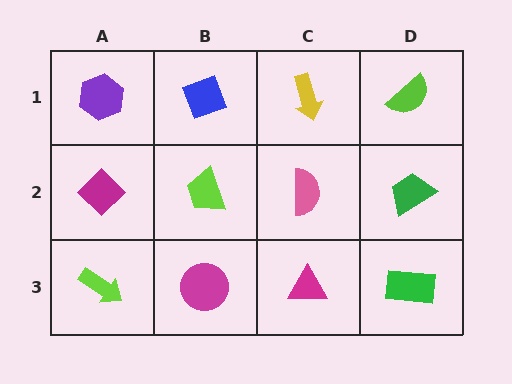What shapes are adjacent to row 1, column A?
A magenta diamond (row 2, column A), a blue diamond (row 1, column B).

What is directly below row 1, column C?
A pink semicircle.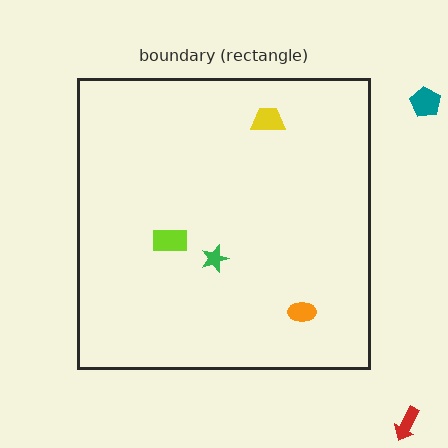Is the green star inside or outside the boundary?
Inside.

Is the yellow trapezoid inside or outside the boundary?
Inside.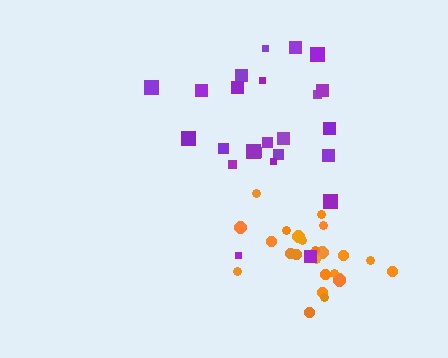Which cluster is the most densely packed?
Orange.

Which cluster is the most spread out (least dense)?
Purple.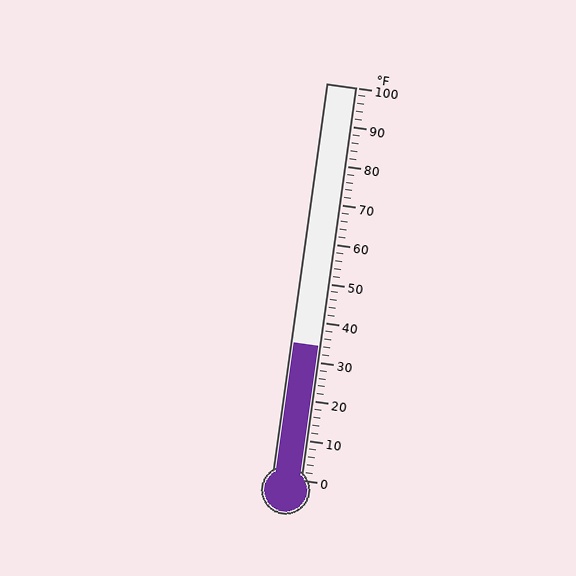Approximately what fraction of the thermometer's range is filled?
The thermometer is filled to approximately 35% of its range.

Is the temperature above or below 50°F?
The temperature is below 50°F.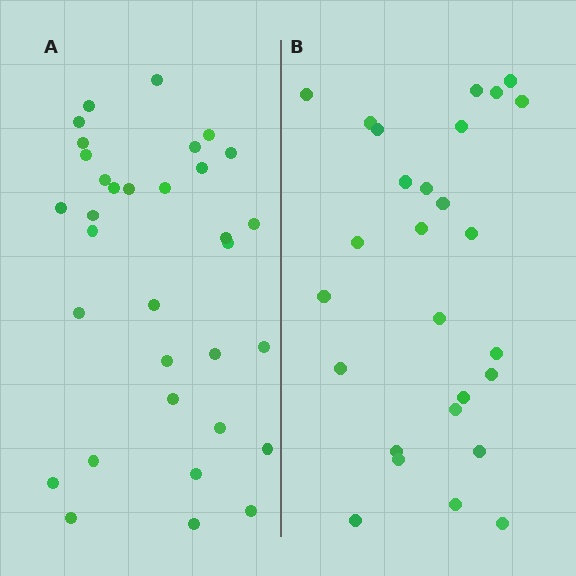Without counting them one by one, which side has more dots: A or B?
Region A (the left region) has more dots.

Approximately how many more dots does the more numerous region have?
Region A has about 6 more dots than region B.